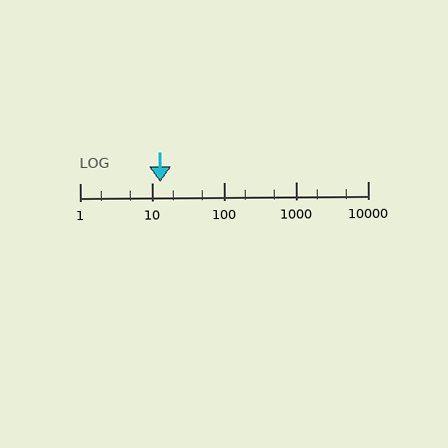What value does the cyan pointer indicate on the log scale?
The pointer indicates approximately 13.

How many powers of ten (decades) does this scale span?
The scale spans 4 decades, from 1 to 10000.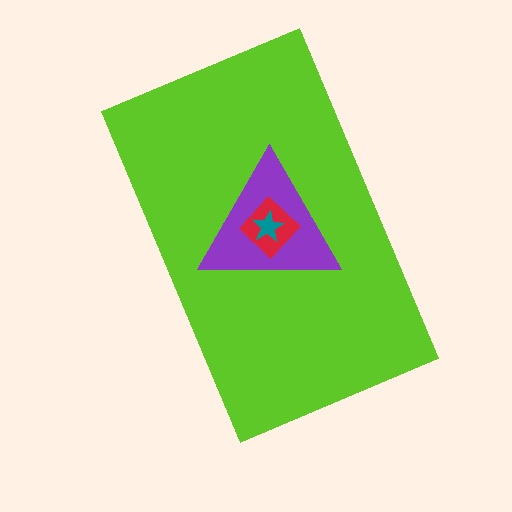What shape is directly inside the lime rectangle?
The purple triangle.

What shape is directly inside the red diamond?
The teal star.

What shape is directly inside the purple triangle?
The red diamond.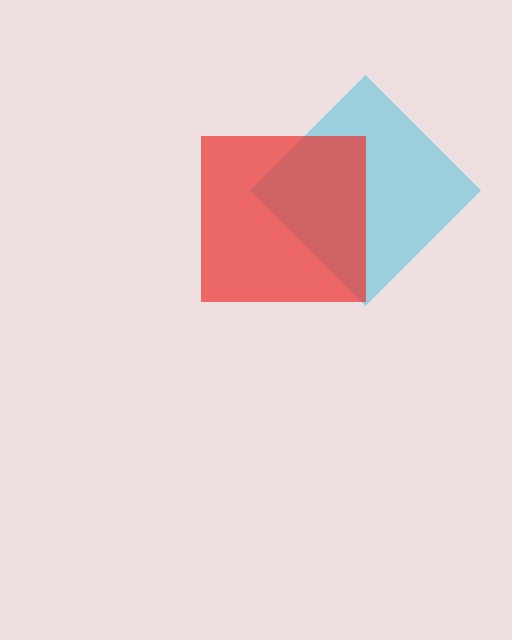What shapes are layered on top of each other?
The layered shapes are: a cyan diamond, a red square.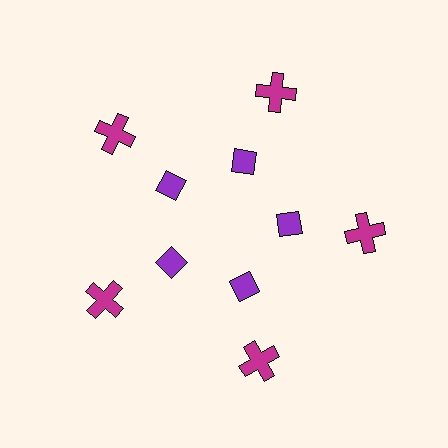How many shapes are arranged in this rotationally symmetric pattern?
There are 10 shapes, arranged in 5 groups of 2.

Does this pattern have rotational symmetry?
Yes, this pattern has 5-fold rotational symmetry. It looks the same after rotating 72 degrees around the center.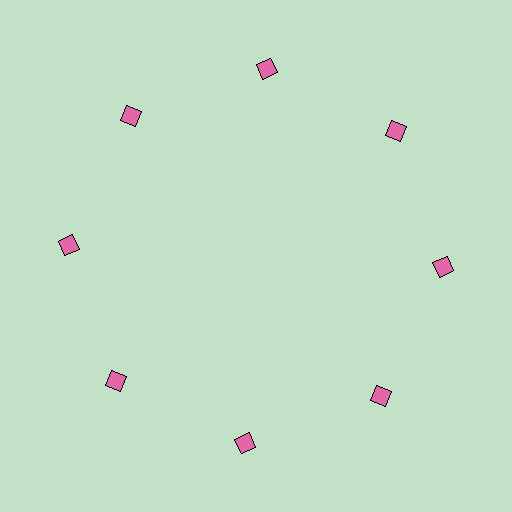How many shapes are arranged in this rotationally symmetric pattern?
There are 8 shapes, arranged in 8 groups of 1.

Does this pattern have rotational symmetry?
Yes, this pattern has 8-fold rotational symmetry. It looks the same after rotating 45 degrees around the center.